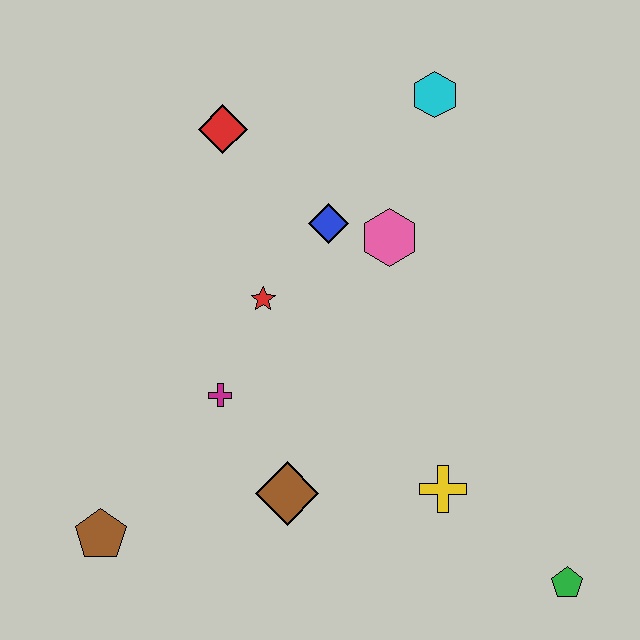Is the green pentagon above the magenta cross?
No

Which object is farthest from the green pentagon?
The red diamond is farthest from the green pentagon.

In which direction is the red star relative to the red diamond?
The red star is below the red diamond.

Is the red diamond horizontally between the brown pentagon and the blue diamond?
Yes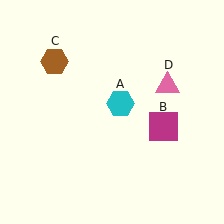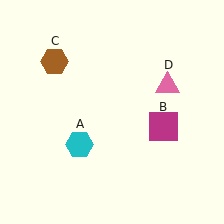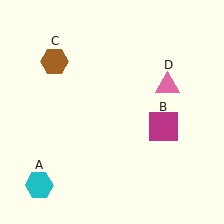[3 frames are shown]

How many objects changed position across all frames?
1 object changed position: cyan hexagon (object A).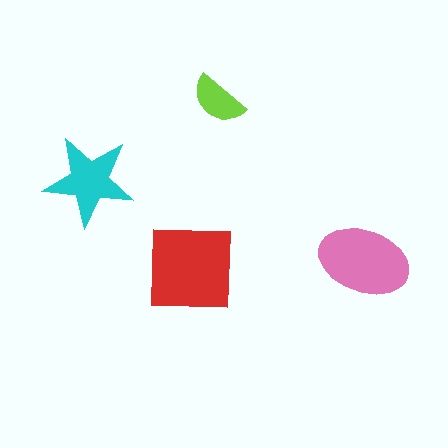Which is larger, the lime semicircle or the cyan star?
The cyan star.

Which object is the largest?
The red square.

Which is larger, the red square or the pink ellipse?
The red square.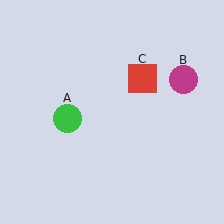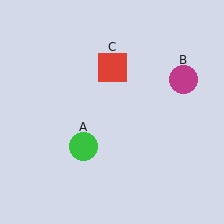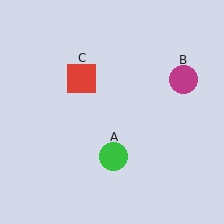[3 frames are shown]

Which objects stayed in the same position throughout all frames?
Magenta circle (object B) remained stationary.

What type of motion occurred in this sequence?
The green circle (object A), red square (object C) rotated counterclockwise around the center of the scene.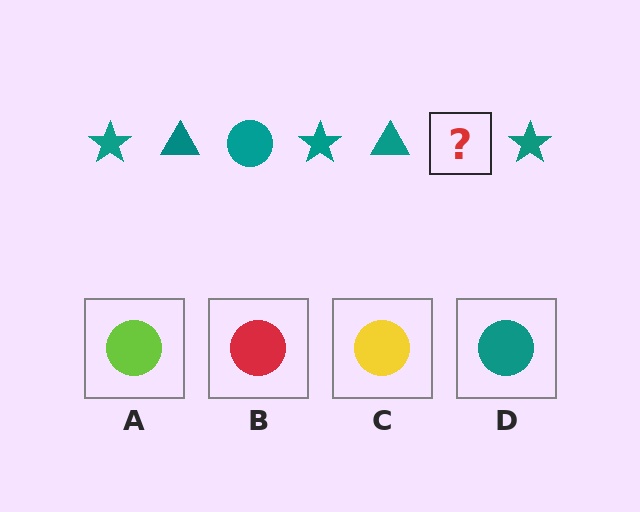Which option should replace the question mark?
Option D.